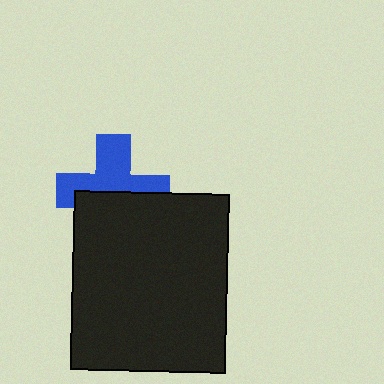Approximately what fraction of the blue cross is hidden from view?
Roughly 45% of the blue cross is hidden behind the black rectangle.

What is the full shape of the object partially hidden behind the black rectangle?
The partially hidden object is a blue cross.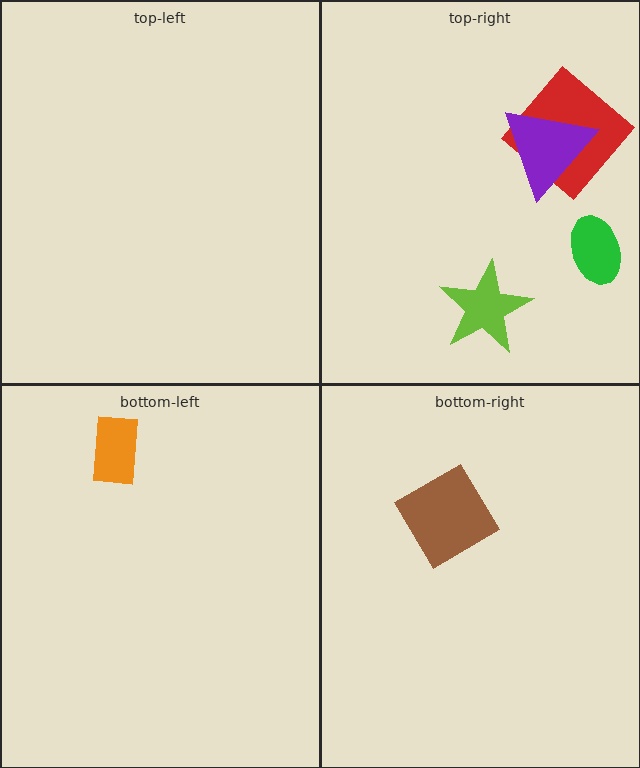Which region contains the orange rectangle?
The bottom-left region.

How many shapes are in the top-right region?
4.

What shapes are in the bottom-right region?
The brown diamond.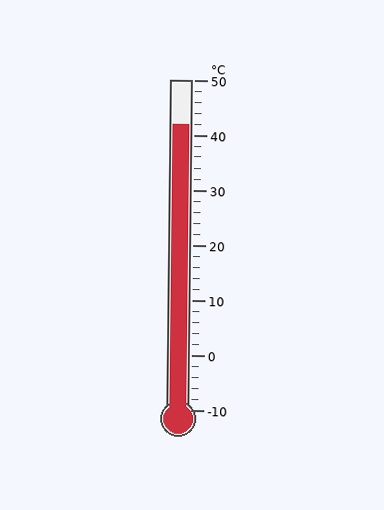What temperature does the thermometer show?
The thermometer shows approximately 42°C.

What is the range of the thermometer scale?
The thermometer scale ranges from -10°C to 50°C.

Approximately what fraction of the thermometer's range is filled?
The thermometer is filled to approximately 85% of its range.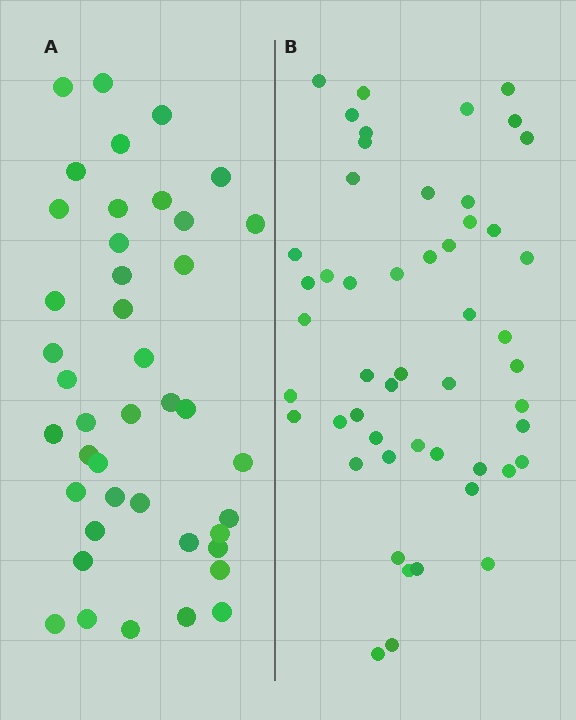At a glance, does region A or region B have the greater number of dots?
Region B (the right region) has more dots.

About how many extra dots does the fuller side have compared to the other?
Region B has roughly 8 or so more dots than region A.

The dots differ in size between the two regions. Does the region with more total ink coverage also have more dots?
No. Region A has more total ink coverage because its dots are larger, but region B actually contains more individual dots. Total area can be misleading — the number of items is what matters here.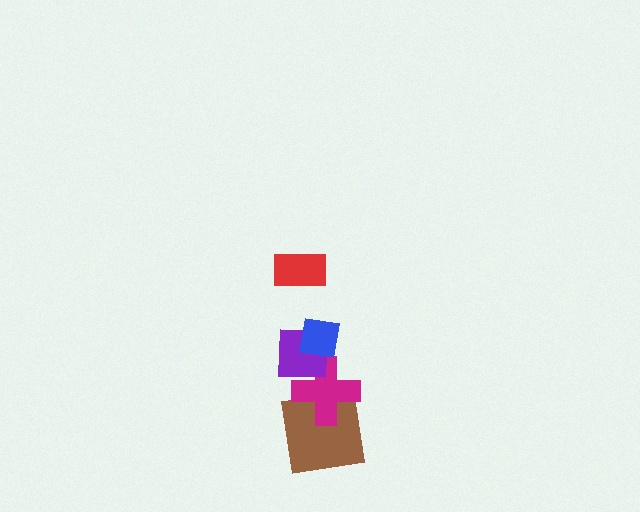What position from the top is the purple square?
The purple square is 3rd from the top.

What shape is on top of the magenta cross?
The purple square is on top of the magenta cross.